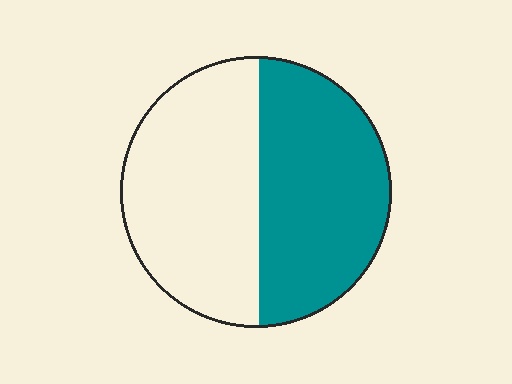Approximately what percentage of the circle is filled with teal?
Approximately 50%.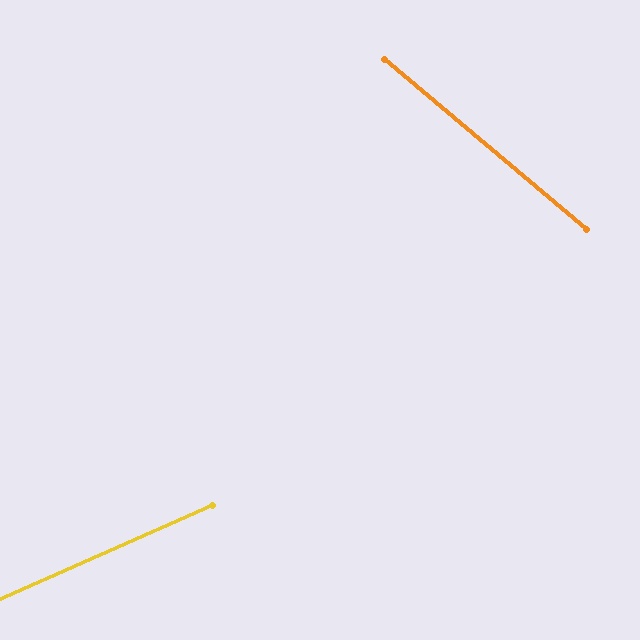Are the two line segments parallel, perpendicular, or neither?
Neither parallel nor perpendicular — they differ by about 64°.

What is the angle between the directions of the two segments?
Approximately 64 degrees.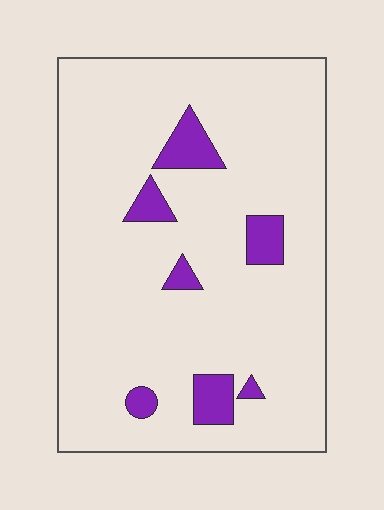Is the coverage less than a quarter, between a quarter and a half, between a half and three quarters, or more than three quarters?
Less than a quarter.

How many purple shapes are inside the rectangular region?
7.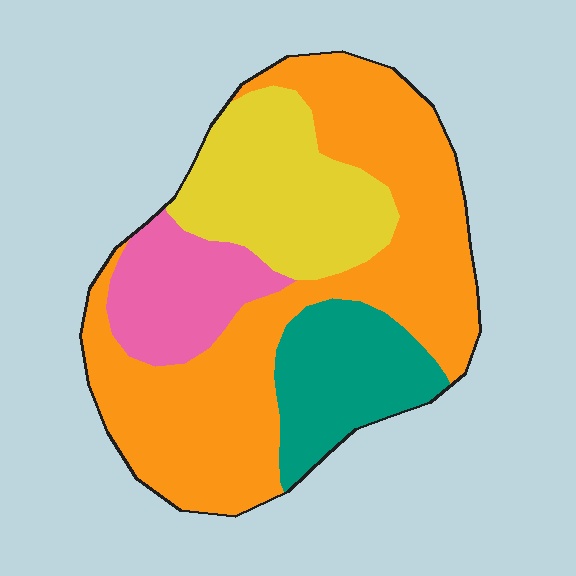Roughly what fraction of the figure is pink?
Pink covers 13% of the figure.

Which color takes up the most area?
Orange, at roughly 50%.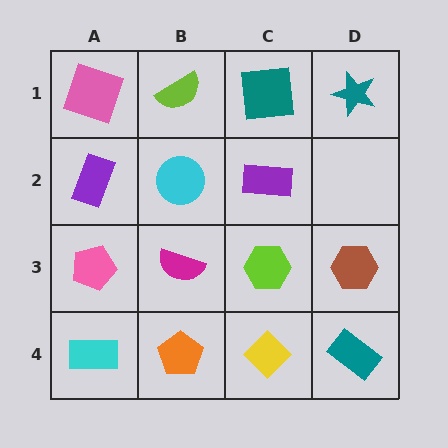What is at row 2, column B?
A cyan circle.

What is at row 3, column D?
A brown hexagon.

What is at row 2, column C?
A purple rectangle.